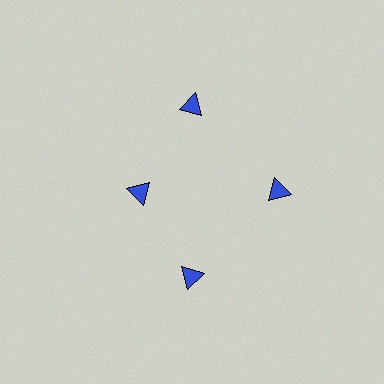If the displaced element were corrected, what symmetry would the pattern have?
It would have 4-fold rotational symmetry — the pattern would map onto itself every 90 degrees.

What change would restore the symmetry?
The symmetry would be restored by moving it outward, back onto the ring so that all 4 triangles sit at equal angles and equal distance from the center.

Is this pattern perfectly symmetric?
No. The 4 blue triangles are arranged in a ring, but one element near the 9 o'clock position is pulled inward toward the center, breaking the 4-fold rotational symmetry.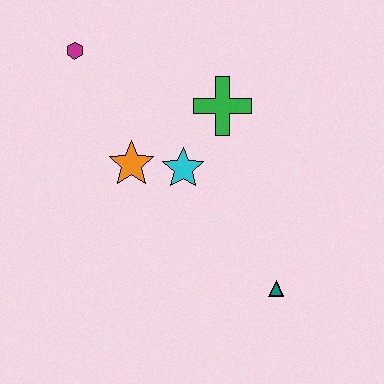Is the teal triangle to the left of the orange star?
No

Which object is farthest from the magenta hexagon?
The teal triangle is farthest from the magenta hexagon.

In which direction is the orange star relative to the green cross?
The orange star is to the left of the green cross.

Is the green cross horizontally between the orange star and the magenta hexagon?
No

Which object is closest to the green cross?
The cyan star is closest to the green cross.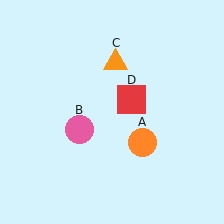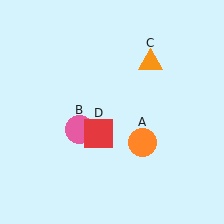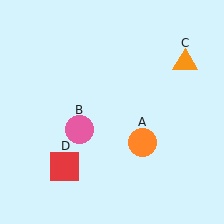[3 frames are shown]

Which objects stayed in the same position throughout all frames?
Orange circle (object A) and pink circle (object B) remained stationary.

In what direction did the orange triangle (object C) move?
The orange triangle (object C) moved right.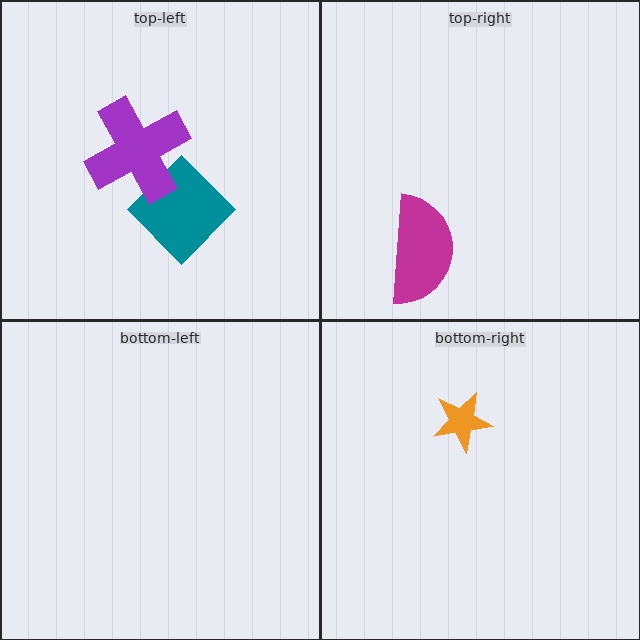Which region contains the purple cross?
The top-left region.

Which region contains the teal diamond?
The top-left region.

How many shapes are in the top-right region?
1.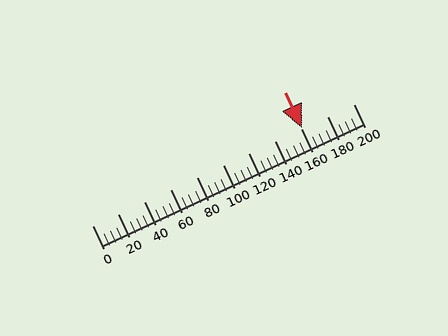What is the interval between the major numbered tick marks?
The major tick marks are spaced 20 units apart.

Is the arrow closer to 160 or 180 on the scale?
The arrow is closer to 160.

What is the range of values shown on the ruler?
The ruler shows values from 0 to 200.